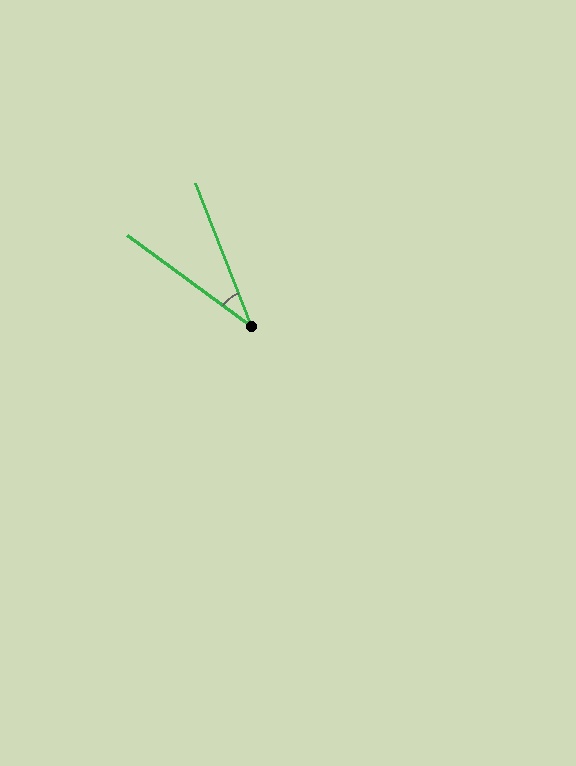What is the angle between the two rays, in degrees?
Approximately 32 degrees.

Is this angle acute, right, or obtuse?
It is acute.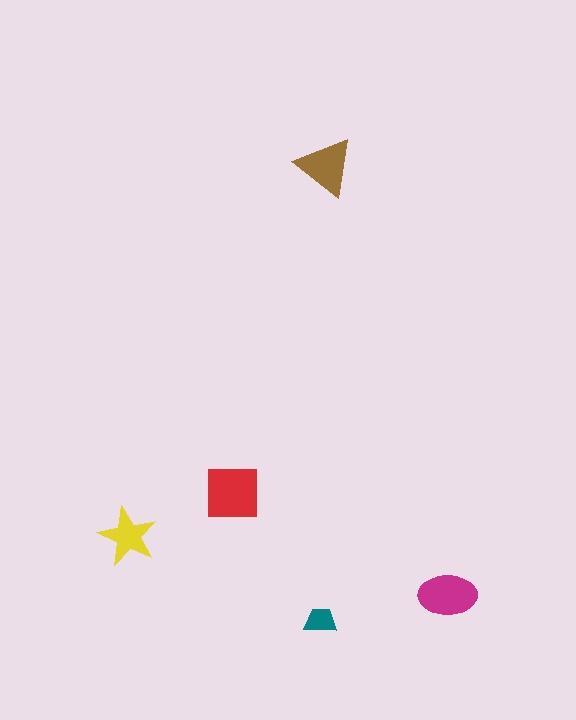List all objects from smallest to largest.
The teal trapezoid, the yellow star, the brown triangle, the magenta ellipse, the red square.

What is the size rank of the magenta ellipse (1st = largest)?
2nd.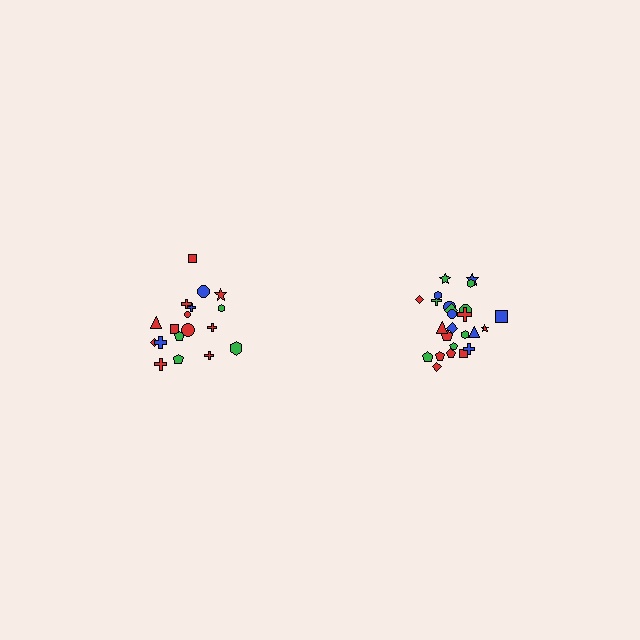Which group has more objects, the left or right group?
The right group.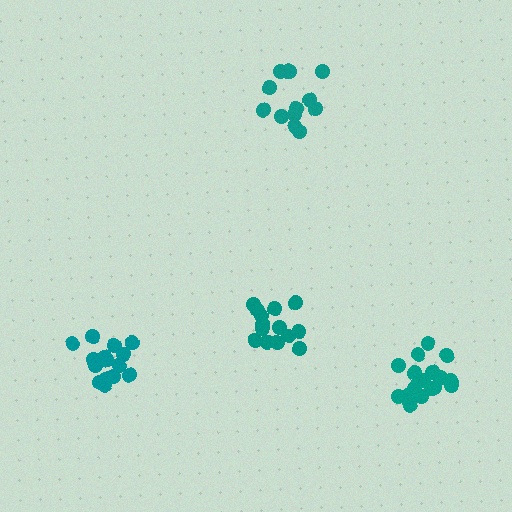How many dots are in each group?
Group 1: 14 dots, Group 2: 18 dots, Group 3: 15 dots, Group 4: 13 dots (60 total).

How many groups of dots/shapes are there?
There are 4 groups.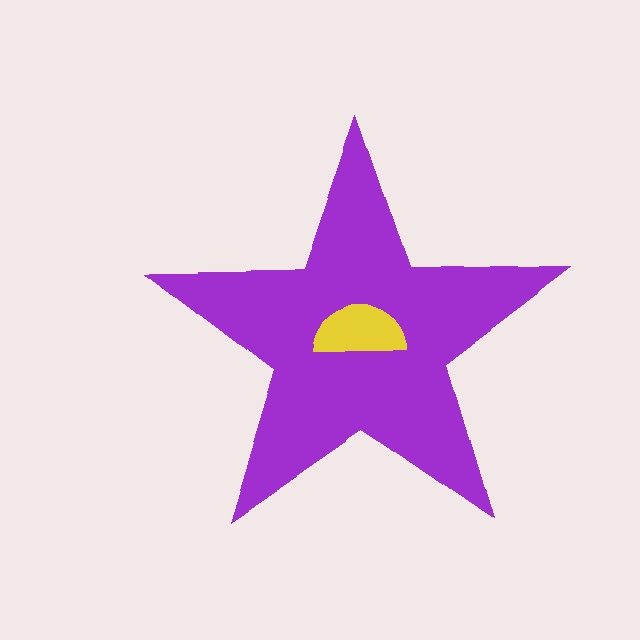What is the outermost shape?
The purple star.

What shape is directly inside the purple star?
The yellow semicircle.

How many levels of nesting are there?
2.